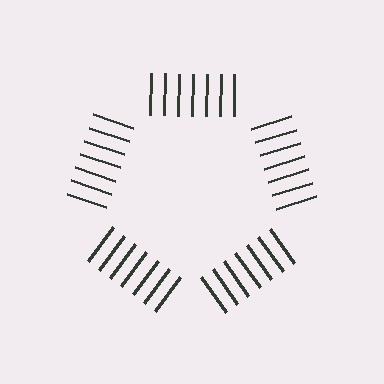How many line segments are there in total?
35 — 7 along each of the 5 edges.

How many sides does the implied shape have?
5 sides — the line-ends trace a pentagon.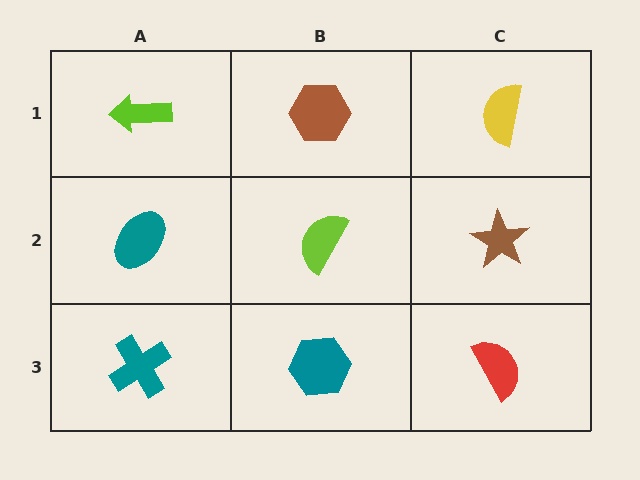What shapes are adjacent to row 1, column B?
A lime semicircle (row 2, column B), a lime arrow (row 1, column A), a yellow semicircle (row 1, column C).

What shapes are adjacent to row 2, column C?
A yellow semicircle (row 1, column C), a red semicircle (row 3, column C), a lime semicircle (row 2, column B).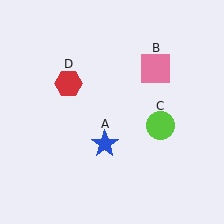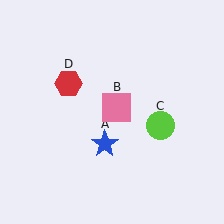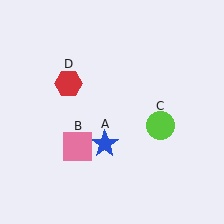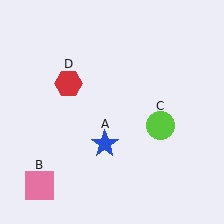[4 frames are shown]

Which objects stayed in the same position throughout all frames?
Blue star (object A) and lime circle (object C) and red hexagon (object D) remained stationary.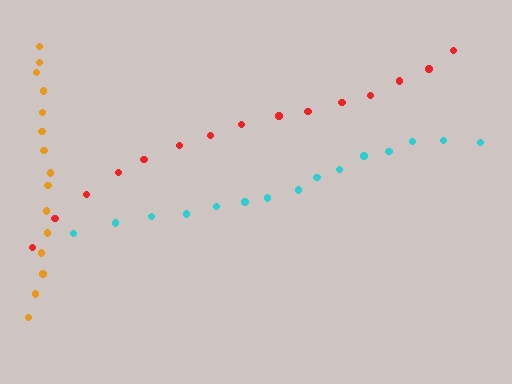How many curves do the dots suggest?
There are 3 distinct paths.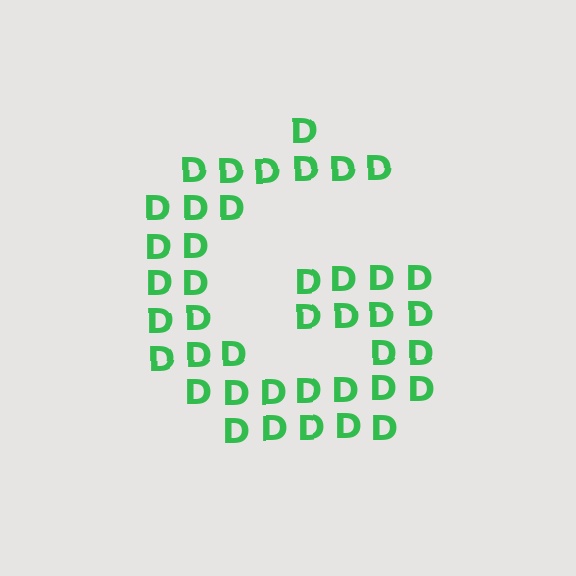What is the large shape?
The large shape is the letter G.